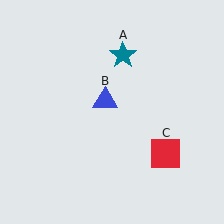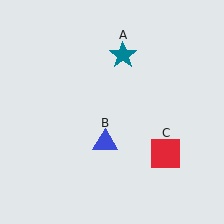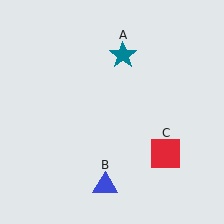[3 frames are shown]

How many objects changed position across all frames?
1 object changed position: blue triangle (object B).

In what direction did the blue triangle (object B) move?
The blue triangle (object B) moved down.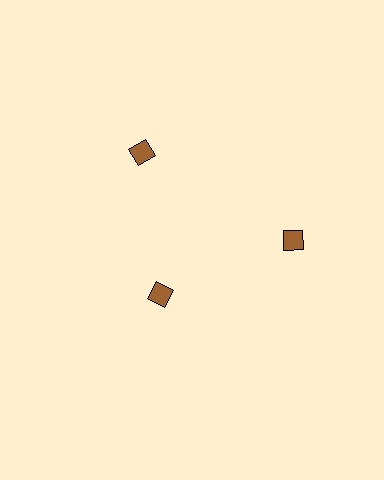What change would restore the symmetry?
The symmetry would be restored by moving it outward, back onto the ring so that all 3 diamonds sit at equal angles and equal distance from the center.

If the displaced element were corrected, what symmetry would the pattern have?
It would have 3-fold rotational symmetry — the pattern would map onto itself every 120 degrees.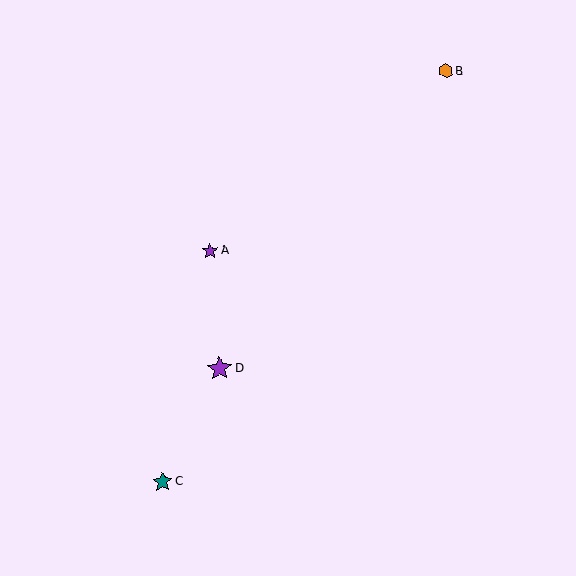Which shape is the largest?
The purple star (labeled D) is the largest.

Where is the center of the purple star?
The center of the purple star is at (210, 251).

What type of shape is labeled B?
Shape B is an orange hexagon.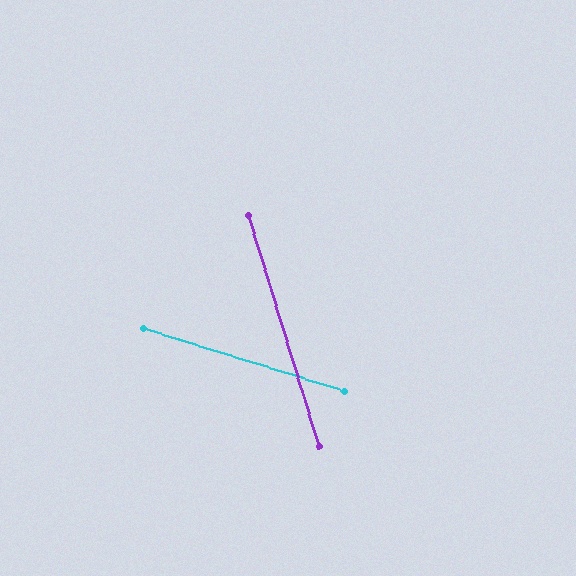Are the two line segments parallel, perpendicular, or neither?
Neither parallel nor perpendicular — they differ by about 56°.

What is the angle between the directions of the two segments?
Approximately 56 degrees.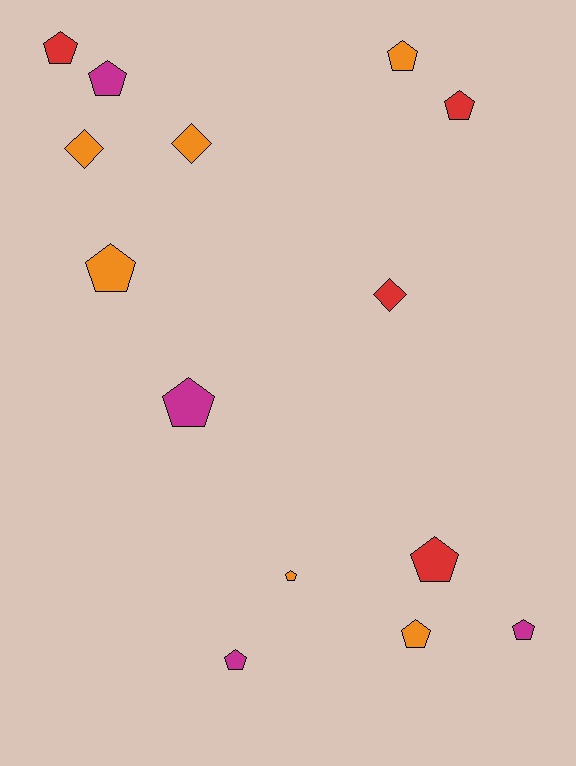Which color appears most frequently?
Orange, with 6 objects.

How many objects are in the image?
There are 14 objects.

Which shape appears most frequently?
Pentagon, with 11 objects.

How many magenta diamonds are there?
There are no magenta diamonds.